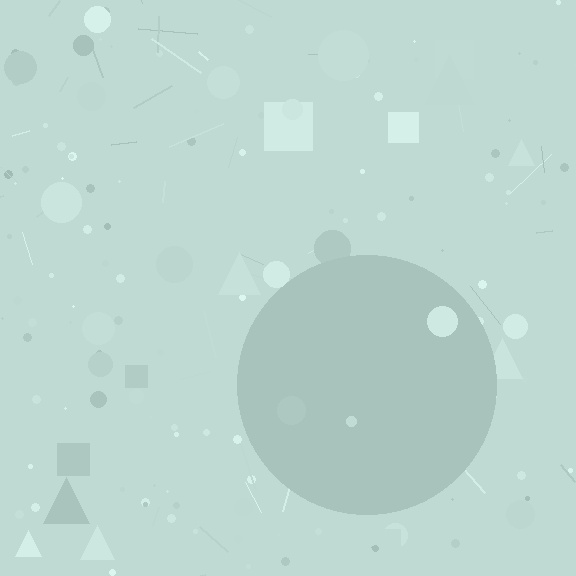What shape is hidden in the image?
A circle is hidden in the image.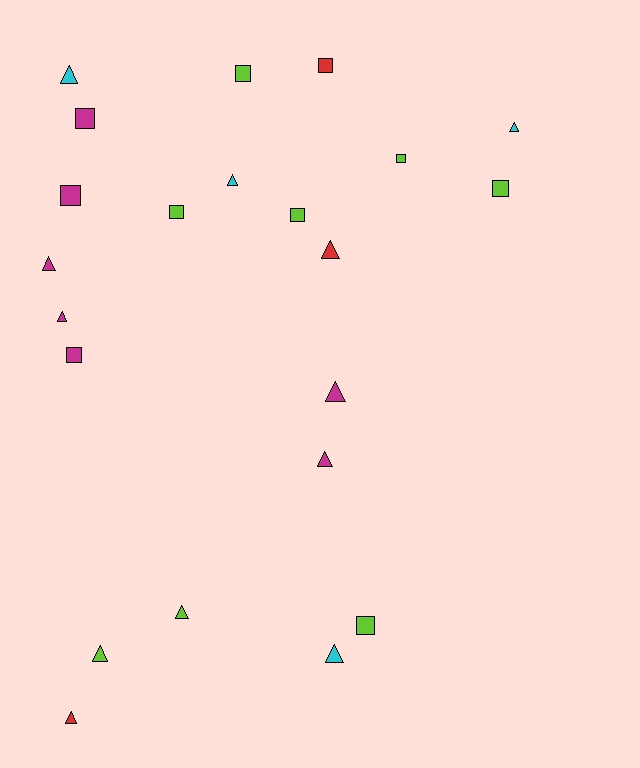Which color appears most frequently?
Lime, with 8 objects.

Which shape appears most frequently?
Triangle, with 12 objects.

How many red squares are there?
There is 1 red square.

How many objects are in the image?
There are 22 objects.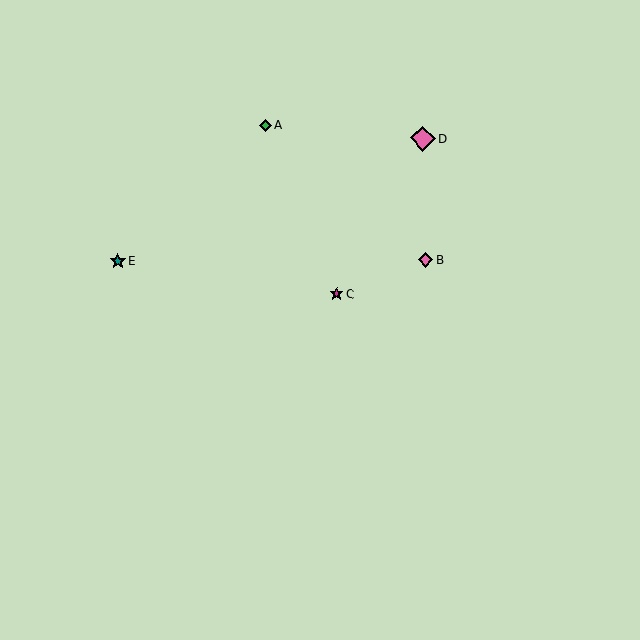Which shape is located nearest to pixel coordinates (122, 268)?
The teal star (labeled E) at (118, 261) is nearest to that location.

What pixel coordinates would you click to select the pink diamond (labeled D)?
Click at (423, 138) to select the pink diamond D.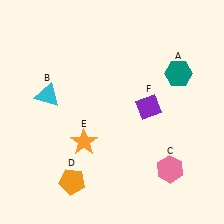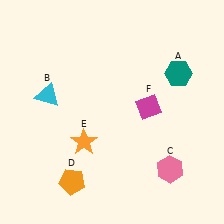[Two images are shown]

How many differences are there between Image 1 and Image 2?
There is 1 difference between the two images.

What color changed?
The diamond (F) changed from purple in Image 1 to magenta in Image 2.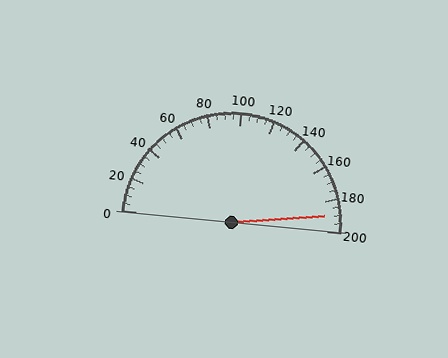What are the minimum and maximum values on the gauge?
The gauge ranges from 0 to 200.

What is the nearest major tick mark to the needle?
The nearest major tick mark is 200.